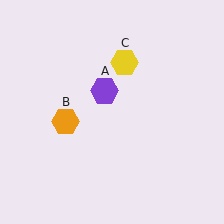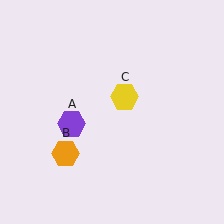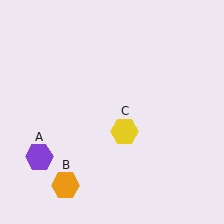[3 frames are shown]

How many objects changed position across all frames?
3 objects changed position: purple hexagon (object A), orange hexagon (object B), yellow hexagon (object C).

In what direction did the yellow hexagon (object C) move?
The yellow hexagon (object C) moved down.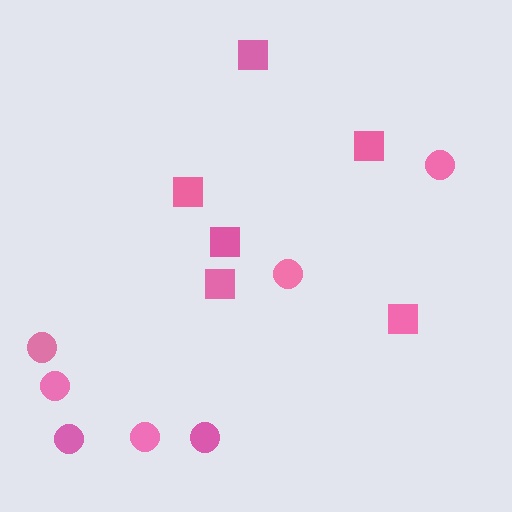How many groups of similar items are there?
There are 2 groups: one group of squares (6) and one group of circles (7).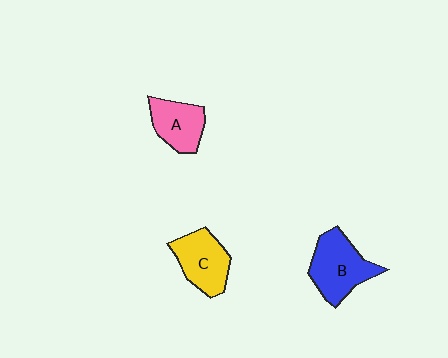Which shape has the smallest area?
Shape A (pink).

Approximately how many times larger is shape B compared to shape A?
Approximately 1.4 times.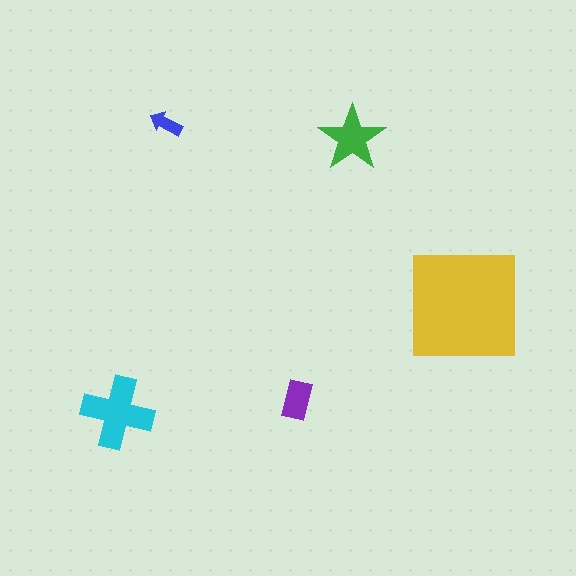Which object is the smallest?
The blue arrow.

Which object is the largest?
The yellow square.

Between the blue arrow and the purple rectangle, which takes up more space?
The purple rectangle.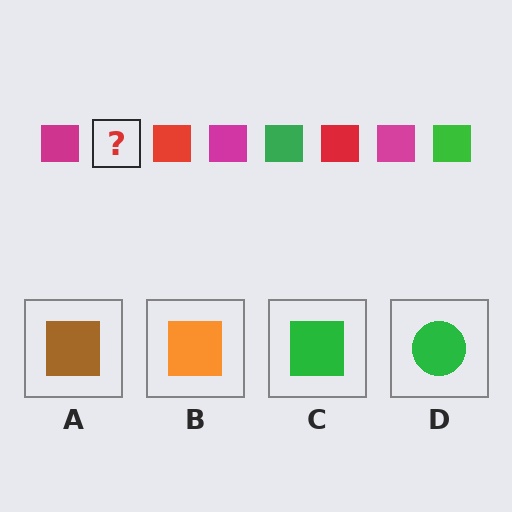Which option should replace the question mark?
Option C.